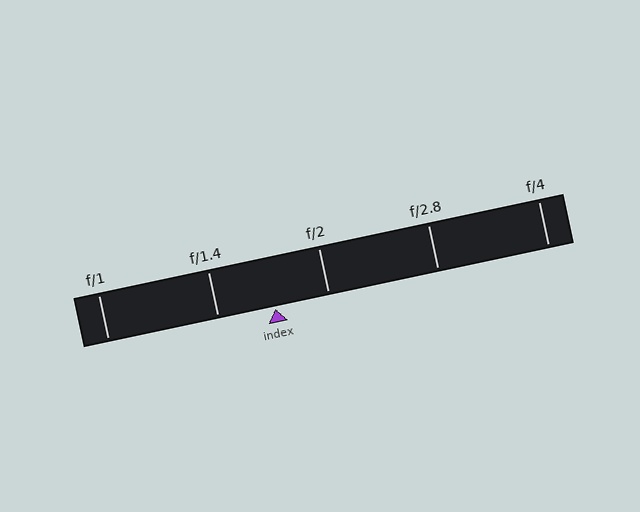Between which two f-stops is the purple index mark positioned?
The index mark is between f/1.4 and f/2.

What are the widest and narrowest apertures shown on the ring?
The widest aperture shown is f/1 and the narrowest is f/4.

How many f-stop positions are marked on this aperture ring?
There are 5 f-stop positions marked.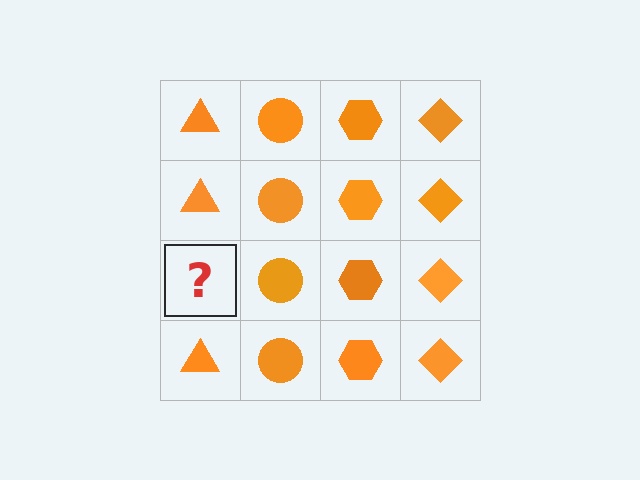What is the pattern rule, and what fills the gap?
The rule is that each column has a consistent shape. The gap should be filled with an orange triangle.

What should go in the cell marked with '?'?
The missing cell should contain an orange triangle.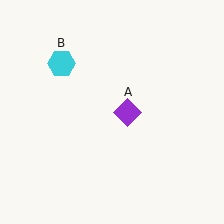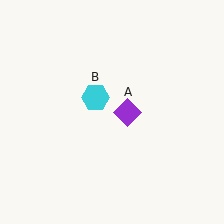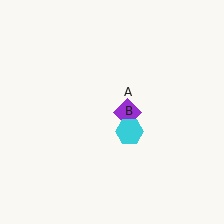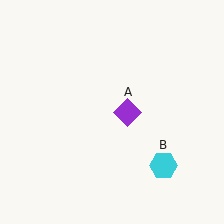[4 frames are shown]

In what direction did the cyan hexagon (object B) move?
The cyan hexagon (object B) moved down and to the right.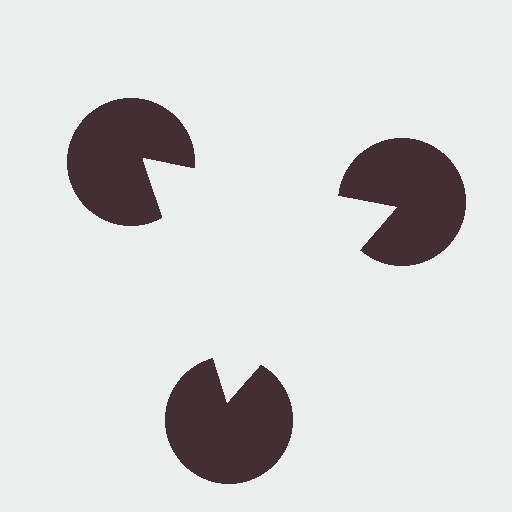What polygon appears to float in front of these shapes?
An illusory triangle — its edges are inferred from the aligned wedge cuts in the pac-man discs, not physically drawn.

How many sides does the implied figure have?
3 sides.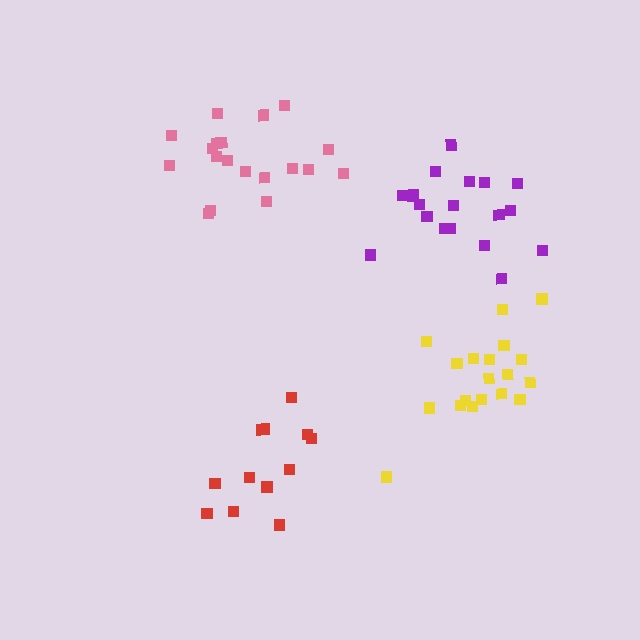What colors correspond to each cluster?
The clusters are colored: pink, yellow, purple, red.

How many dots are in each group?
Group 1: 19 dots, Group 2: 19 dots, Group 3: 19 dots, Group 4: 13 dots (70 total).